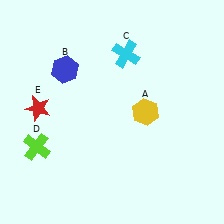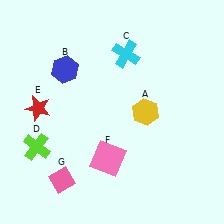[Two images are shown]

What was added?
A pink square (F), a pink diamond (G) were added in Image 2.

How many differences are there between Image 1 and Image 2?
There are 2 differences between the two images.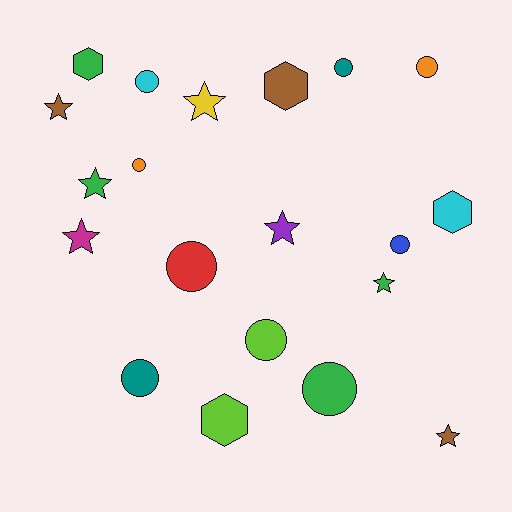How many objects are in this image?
There are 20 objects.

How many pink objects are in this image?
There are no pink objects.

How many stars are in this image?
There are 7 stars.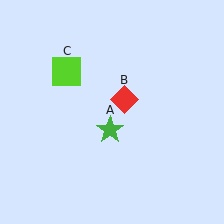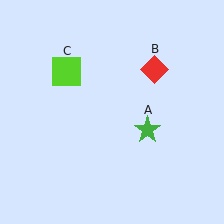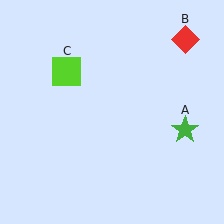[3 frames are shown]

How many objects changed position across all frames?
2 objects changed position: green star (object A), red diamond (object B).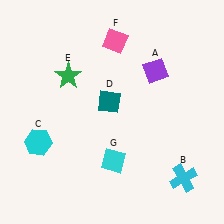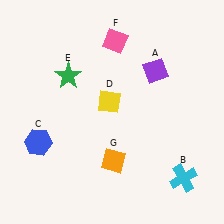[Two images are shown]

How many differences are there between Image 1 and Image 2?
There are 3 differences between the two images.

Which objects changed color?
C changed from cyan to blue. D changed from teal to yellow. G changed from cyan to orange.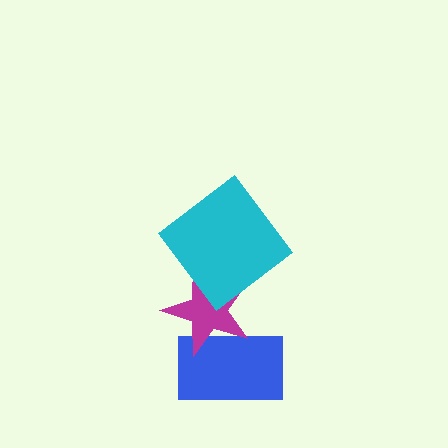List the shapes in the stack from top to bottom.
From top to bottom: the cyan diamond, the magenta star, the blue rectangle.